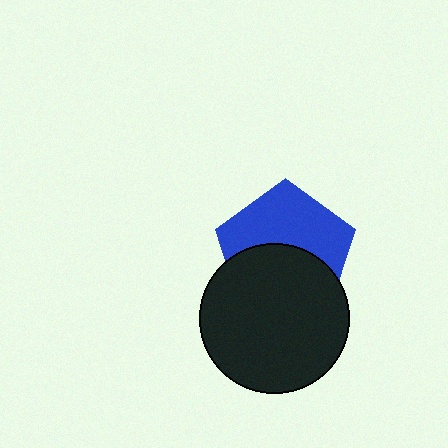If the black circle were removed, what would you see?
You would see the complete blue pentagon.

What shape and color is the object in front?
The object in front is a black circle.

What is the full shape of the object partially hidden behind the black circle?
The partially hidden object is a blue pentagon.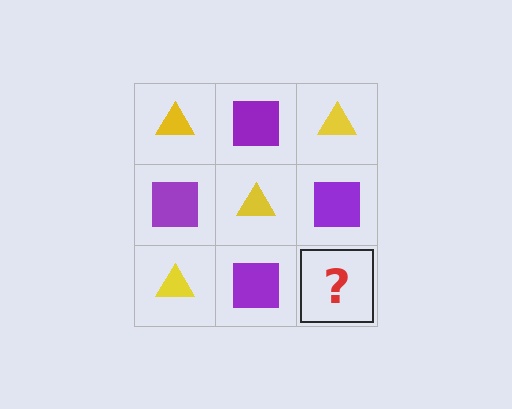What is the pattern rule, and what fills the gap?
The rule is that it alternates yellow triangle and purple square in a checkerboard pattern. The gap should be filled with a yellow triangle.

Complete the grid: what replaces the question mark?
The question mark should be replaced with a yellow triangle.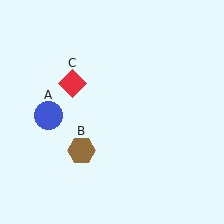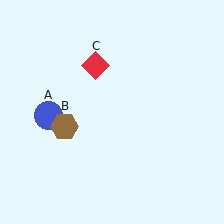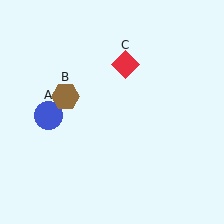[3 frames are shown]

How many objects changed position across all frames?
2 objects changed position: brown hexagon (object B), red diamond (object C).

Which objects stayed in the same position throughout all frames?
Blue circle (object A) remained stationary.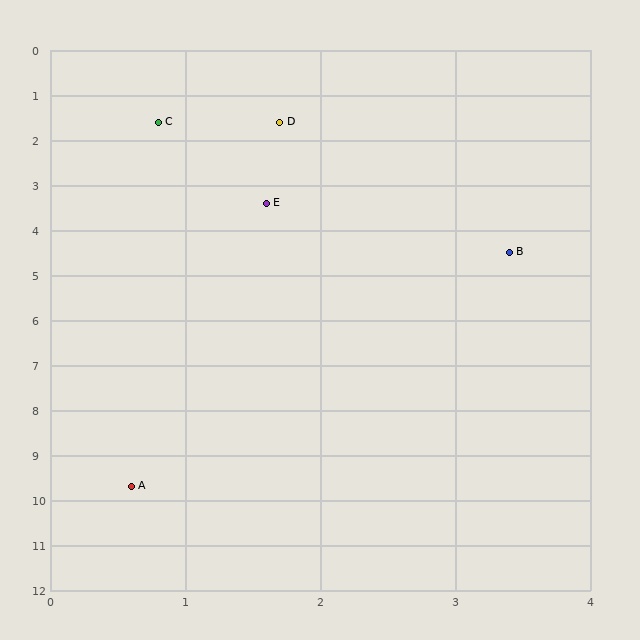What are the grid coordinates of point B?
Point B is at approximately (3.4, 4.5).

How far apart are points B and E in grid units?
Points B and E are about 2.1 grid units apart.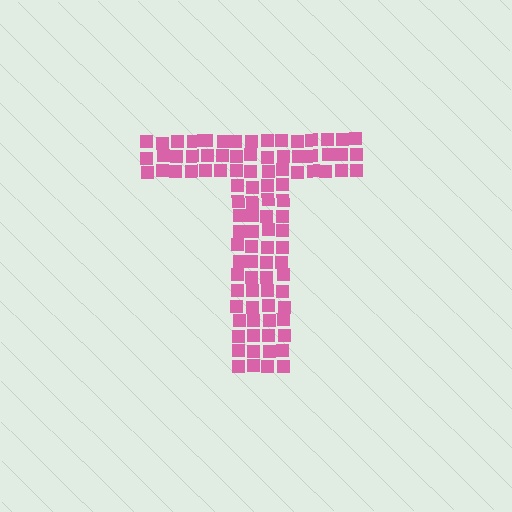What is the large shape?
The large shape is the letter T.